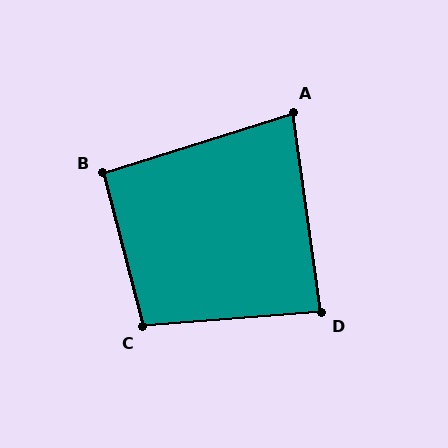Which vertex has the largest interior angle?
C, at approximately 100 degrees.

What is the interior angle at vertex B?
Approximately 93 degrees (approximately right).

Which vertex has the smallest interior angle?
A, at approximately 80 degrees.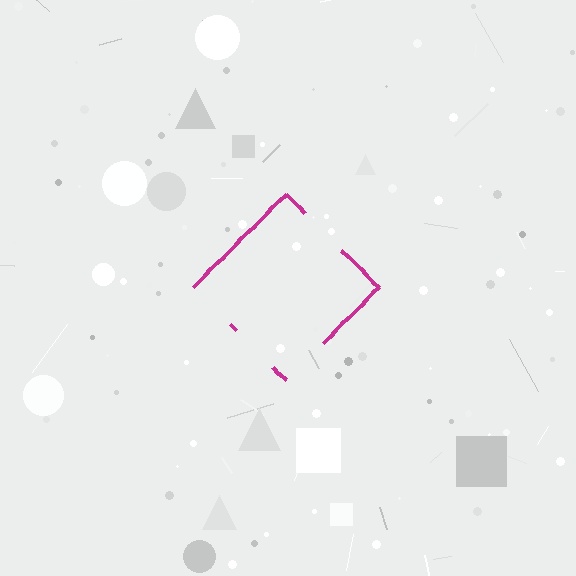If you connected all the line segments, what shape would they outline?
They would outline a diamond.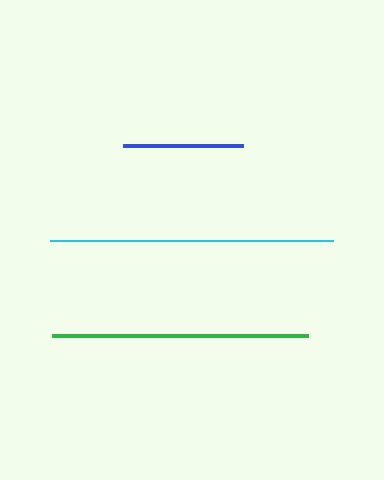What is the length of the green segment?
The green segment is approximately 256 pixels long.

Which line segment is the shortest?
The blue line is the shortest at approximately 120 pixels.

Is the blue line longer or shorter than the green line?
The green line is longer than the blue line.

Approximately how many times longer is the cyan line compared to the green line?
The cyan line is approximately 1.1 times the length of the green line.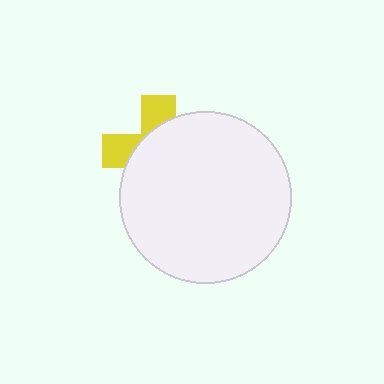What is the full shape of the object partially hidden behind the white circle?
The partially hidden object is a yellow cross.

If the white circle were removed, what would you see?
You would see the complete yellow cross.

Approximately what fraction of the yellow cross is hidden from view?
Roughly 68% of the yellow cross is hidden behind the white circle.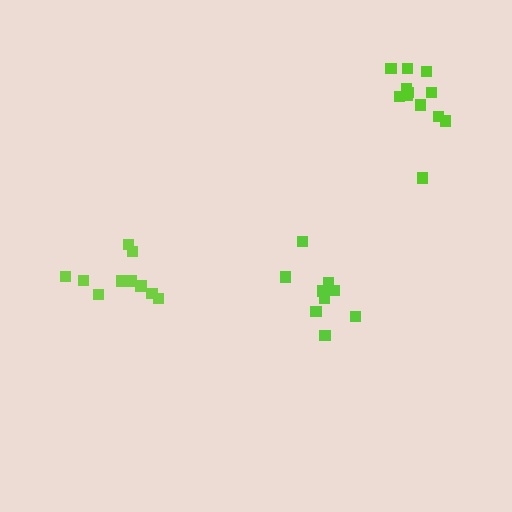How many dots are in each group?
Group 1: 10 dots, Group 2: 11 dots, Group 3: 12 dots (33 total).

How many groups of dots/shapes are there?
There are 3 groups.